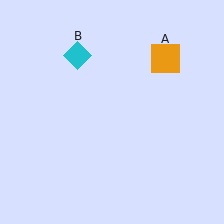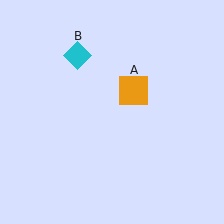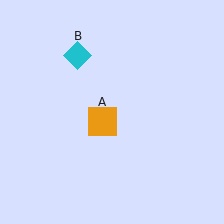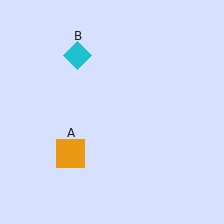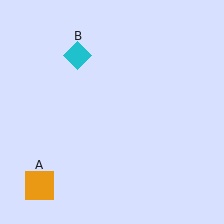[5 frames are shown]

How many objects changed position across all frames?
1 object changed position: orange square (object A).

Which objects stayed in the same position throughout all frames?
Cyan diamond (object B) remained stationary.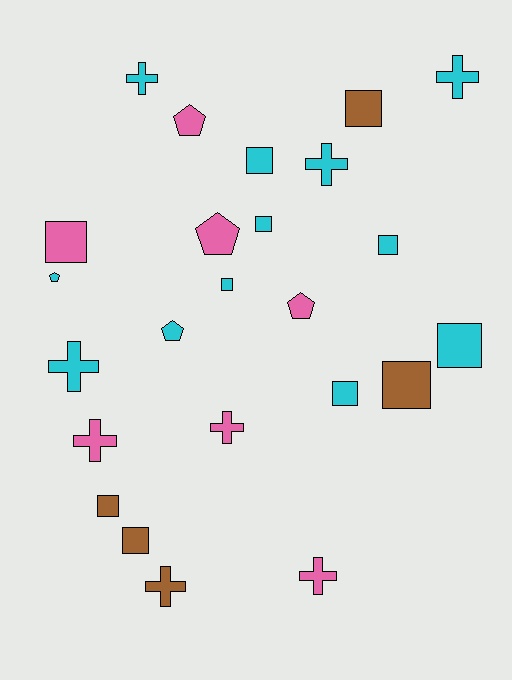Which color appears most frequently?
Cyan, with 12 objects.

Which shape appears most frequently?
Square, with 11 objects.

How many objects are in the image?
There are 24 objects.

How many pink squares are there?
There is 1 pink square.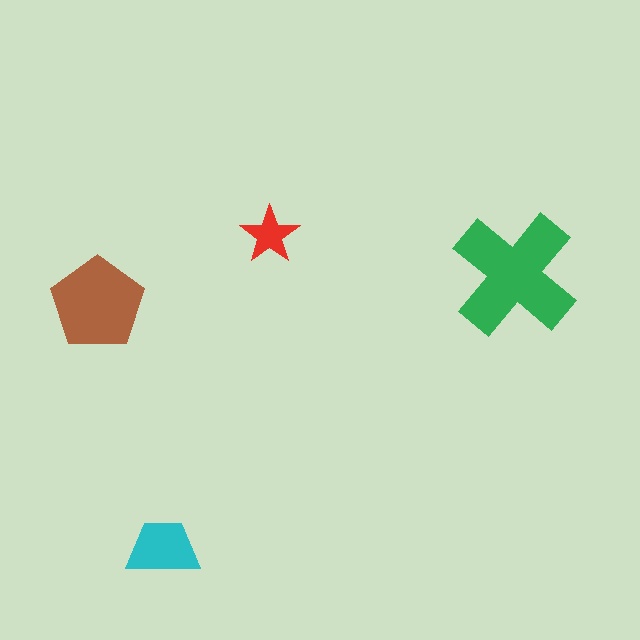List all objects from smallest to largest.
The red star, the cyan trapezoid, the brown pentagon, the green cross.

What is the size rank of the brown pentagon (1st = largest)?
2nd.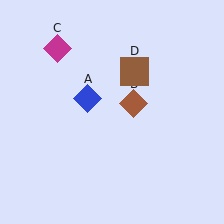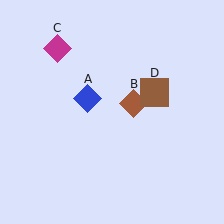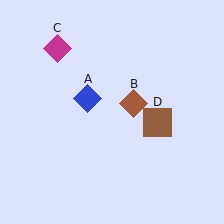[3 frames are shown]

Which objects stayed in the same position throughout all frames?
Blue diamond (object A) and brown diamond (object B) and magenta diamond (object C) remained stationary.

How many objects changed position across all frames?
1 object changed position: brown square (object D).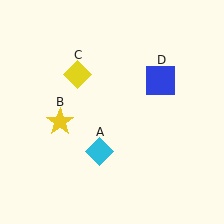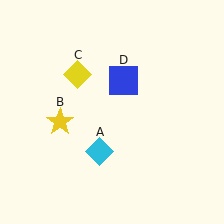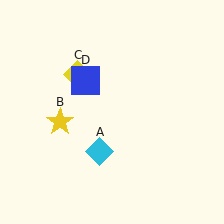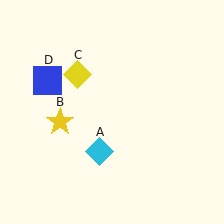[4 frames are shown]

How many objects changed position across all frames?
1 object changed position: blue square (object D).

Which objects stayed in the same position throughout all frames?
Cyan diamond (object A) and yellow star (object B) and yellow diamond (object C) remained stationary.